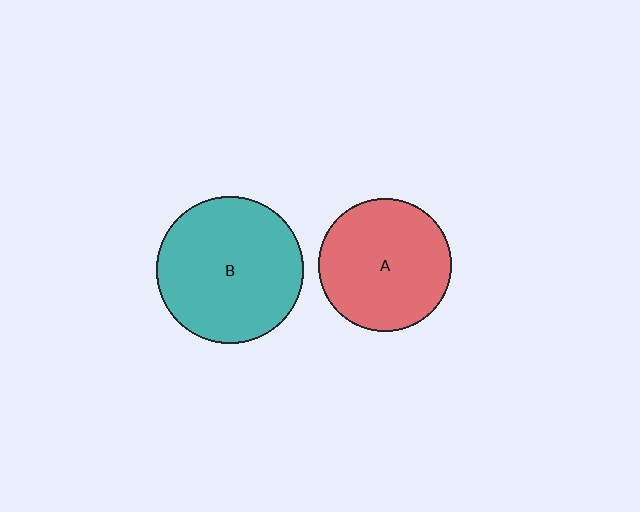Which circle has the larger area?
Circle B (teal).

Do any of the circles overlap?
No, none of the circles overlap.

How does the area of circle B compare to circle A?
Approximately 1.2 times.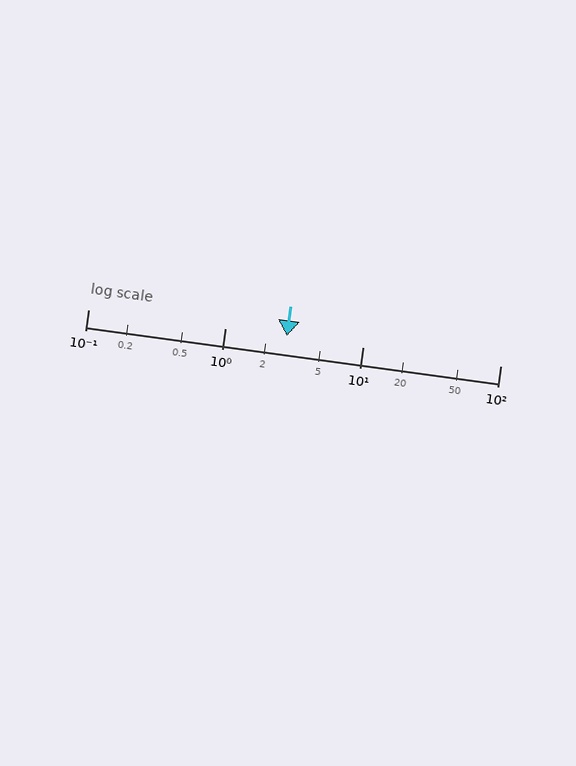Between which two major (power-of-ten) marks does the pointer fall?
The pointer is between 1 and 10.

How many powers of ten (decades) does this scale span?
The scale spans 3 decades, from 0.1 to 100.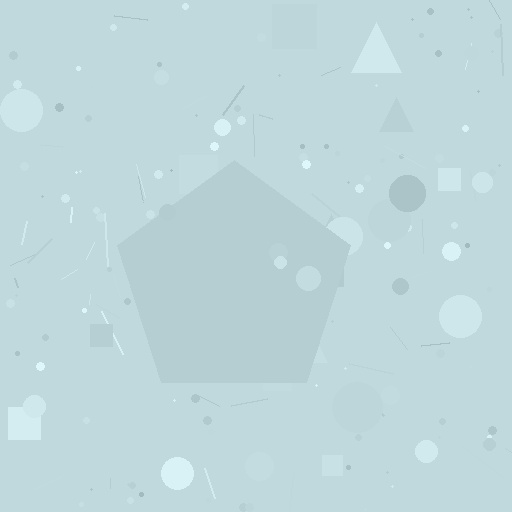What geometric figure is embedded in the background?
A pentagon is embedded in the background.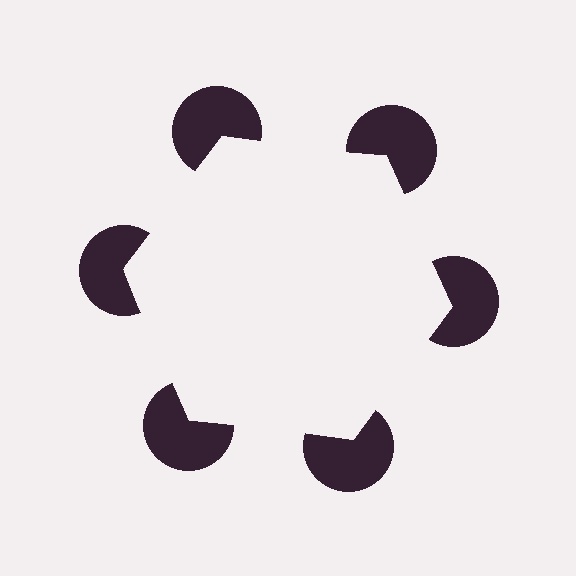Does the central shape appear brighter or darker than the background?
It typically appears slightly brighter than the background, even though no actual brightness change is drawn.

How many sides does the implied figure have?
6 sides.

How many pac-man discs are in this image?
There are 6 — one at each vertex of the illusory hexagon.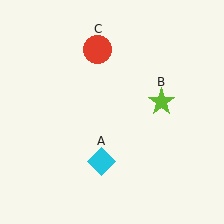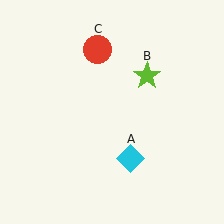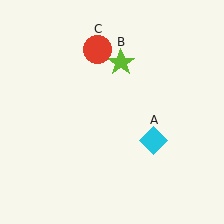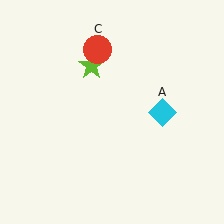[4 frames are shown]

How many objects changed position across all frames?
2 objects changed position: cyan diamond (object A), lime star (object B).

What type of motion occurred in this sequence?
The cyan diamond (object A), lime star (object B) rotated counterclockwise around the center of the scene.